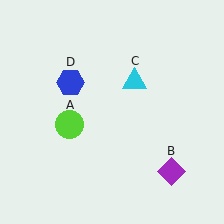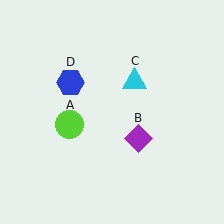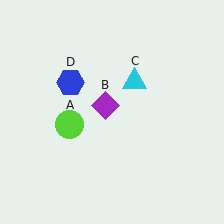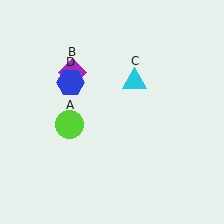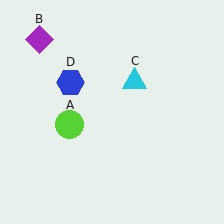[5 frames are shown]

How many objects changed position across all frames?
1 object changed position: purple diamond (object B).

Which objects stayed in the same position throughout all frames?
Lime circle (object A) and cyan triangle (object C) and blue hexagon (object D) remained stationary.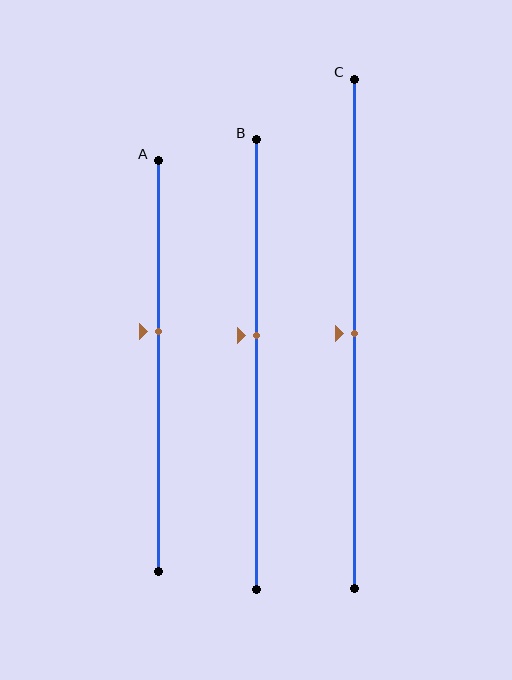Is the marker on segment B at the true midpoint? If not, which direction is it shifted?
No, the marker on segment B is shifted upward by about 6% of the segment length.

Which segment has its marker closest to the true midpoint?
Segment C has its marker closest to the true midpoint.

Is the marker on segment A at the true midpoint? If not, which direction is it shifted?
No, the marker on segment A is shifted upward by about 8% of the segment length.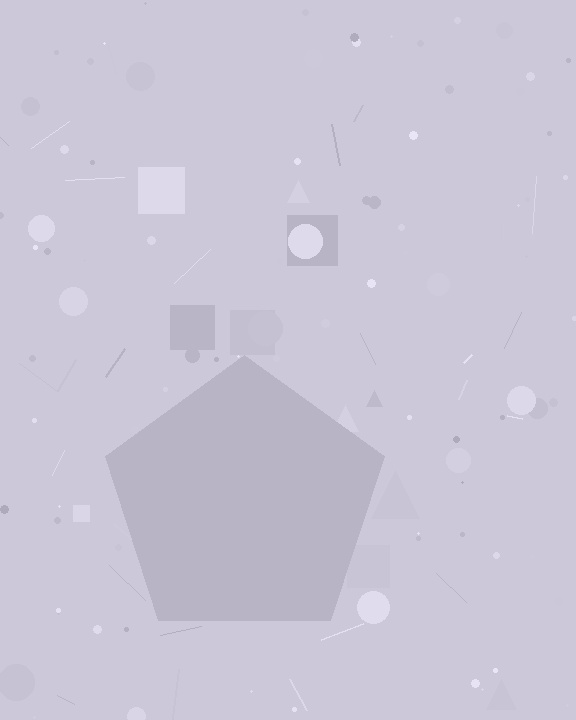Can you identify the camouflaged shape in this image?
The camouflaged shape is a pentagon.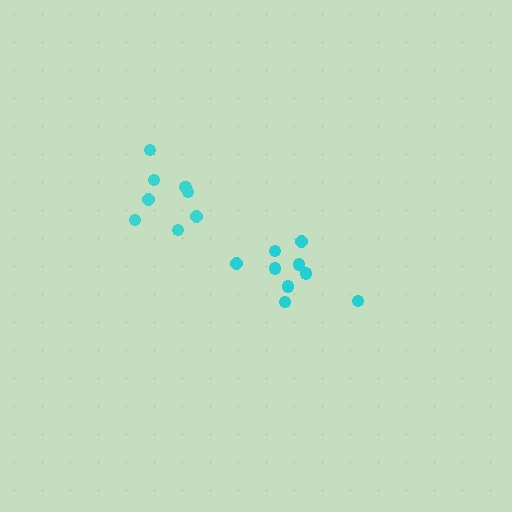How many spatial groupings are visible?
There are 2 spatial groupings.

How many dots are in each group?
Group 1: 8 dots, Group 2: 9 dots (17 total).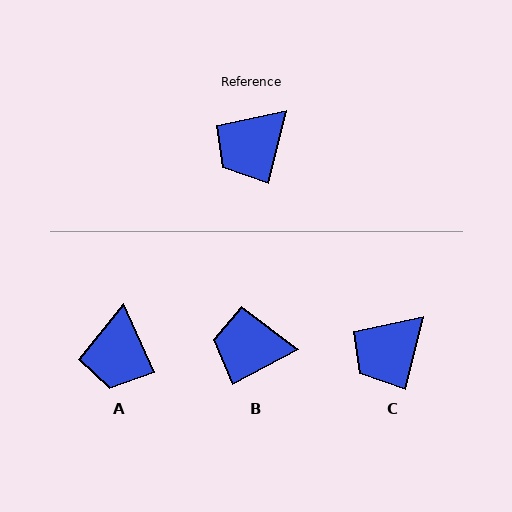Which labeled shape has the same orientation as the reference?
C.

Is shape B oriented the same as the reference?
No, it is off by about 48 degrees.